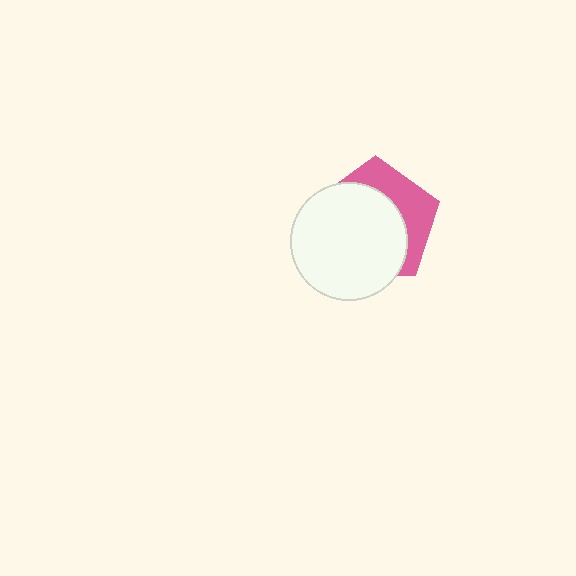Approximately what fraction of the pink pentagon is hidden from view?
Roughly 65% of the pink pentagon is hidden behind the white circle.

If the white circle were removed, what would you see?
You would see the complete pink pentagon.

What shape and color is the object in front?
The object in front is a white circle.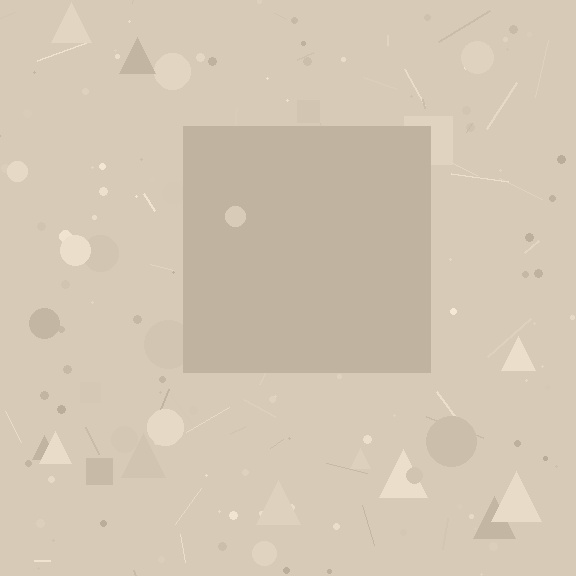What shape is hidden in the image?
A square is hidden in the image.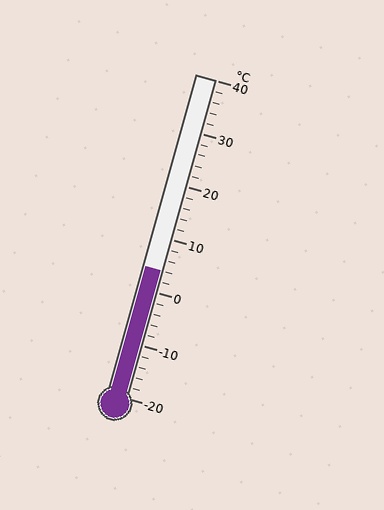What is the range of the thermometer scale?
The thermometer scale ranges from -20°C to 40°C.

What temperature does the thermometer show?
The thermometer shows approximately 4°C.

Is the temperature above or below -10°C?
The temperature is above -10°C.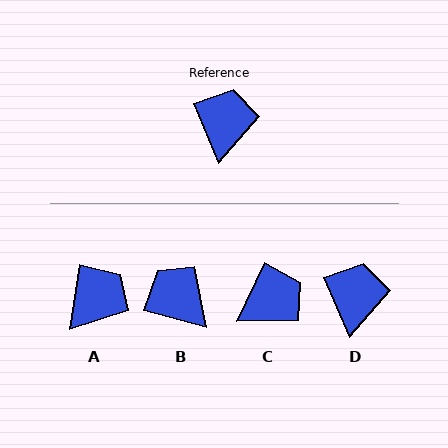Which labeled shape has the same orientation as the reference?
D.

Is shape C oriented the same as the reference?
No, it is off by about 48 degrees.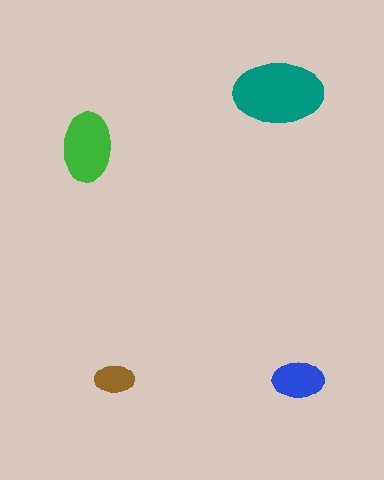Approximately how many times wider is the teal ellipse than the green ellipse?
About 1.5 times wider.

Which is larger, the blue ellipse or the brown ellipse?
The blue one.